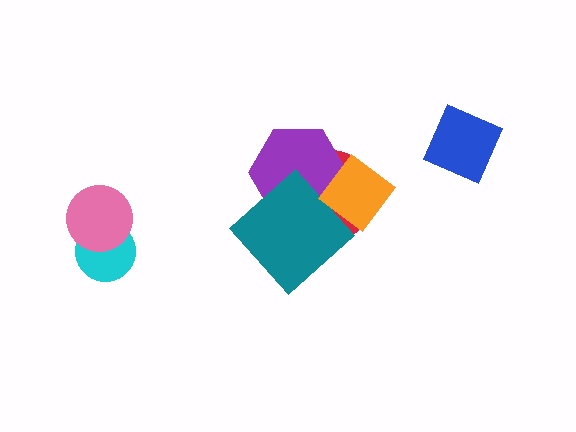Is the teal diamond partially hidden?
No, no other shape covers it.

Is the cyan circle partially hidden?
Yes, it is partially covered by another shape.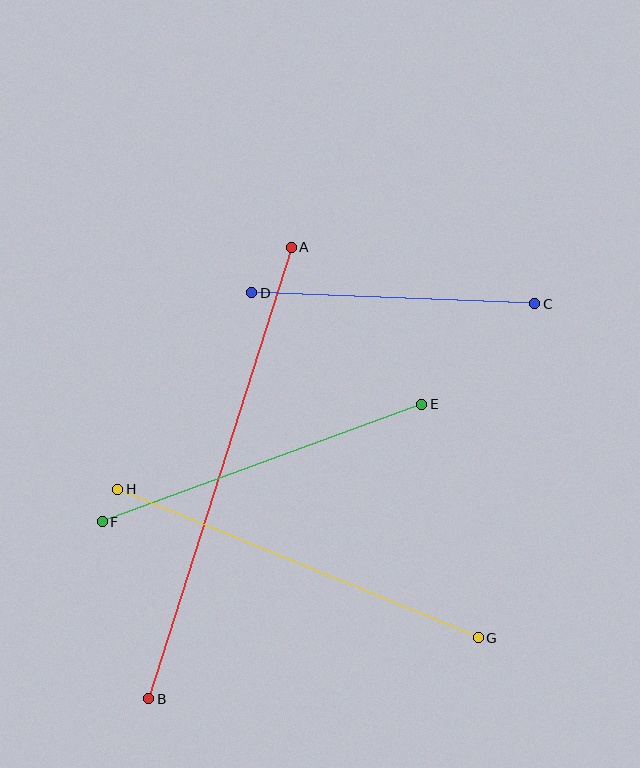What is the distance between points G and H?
The distance is approximately 390 pixels.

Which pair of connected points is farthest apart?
Points A and B are farthest apart.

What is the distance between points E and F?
The distance is approximately 340 pixels.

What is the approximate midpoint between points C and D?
The midpoint is at approximately (393, 298) pixels.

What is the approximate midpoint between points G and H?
The midpoint is at approximately (298, 564) pixels.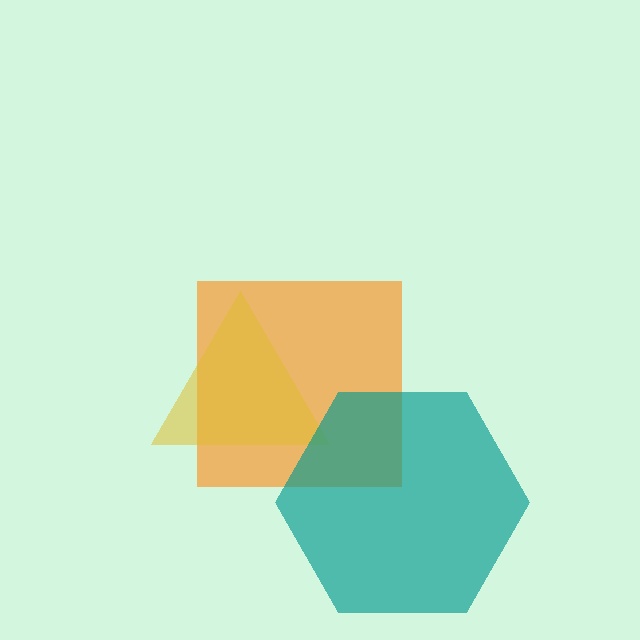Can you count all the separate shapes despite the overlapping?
Yes, there are 3 separate shapes.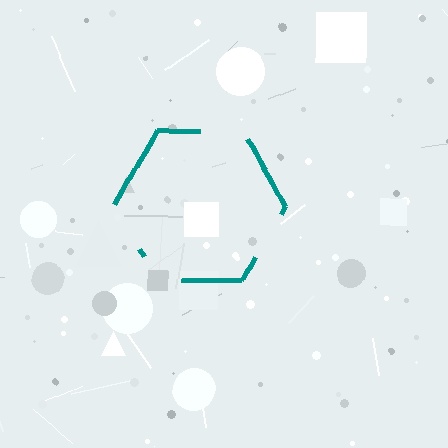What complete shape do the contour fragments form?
The contour fragments form a hexagon.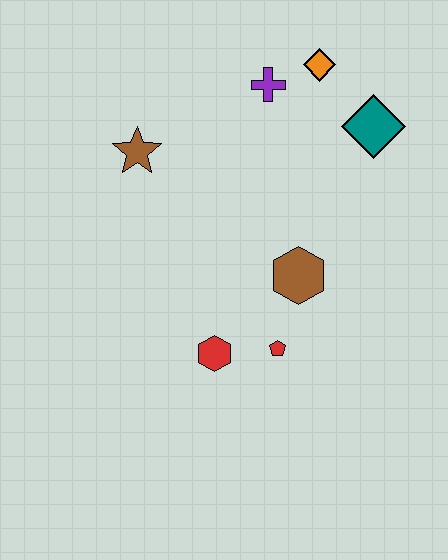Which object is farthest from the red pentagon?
The orange diamond is farthest from the red pentagon.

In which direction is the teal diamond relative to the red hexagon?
The teal diamond is above the red hexagon.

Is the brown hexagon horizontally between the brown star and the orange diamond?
Yes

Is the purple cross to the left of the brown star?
No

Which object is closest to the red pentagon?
The red hexagon is closest to the red pentagon.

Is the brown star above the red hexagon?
Yes